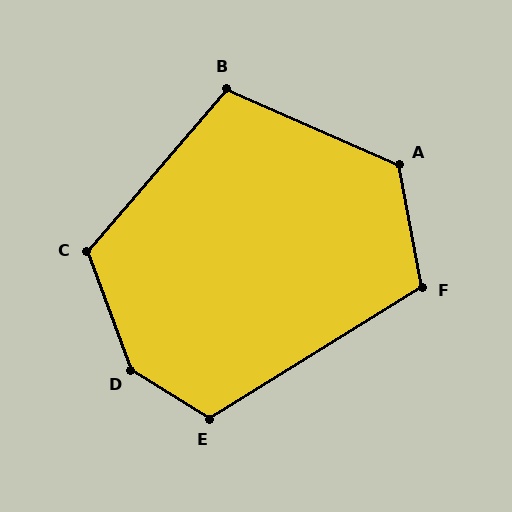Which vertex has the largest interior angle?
D, at approximately 142 degrees.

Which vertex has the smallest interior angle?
B, at approximately 107 degrees.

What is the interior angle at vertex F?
Approximately 111 degrees (obtuse).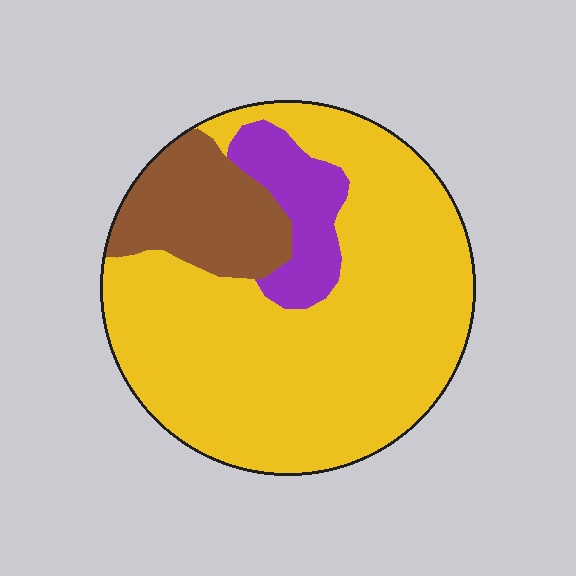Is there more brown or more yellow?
Yellow.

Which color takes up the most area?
Yellow, at roughly 75%.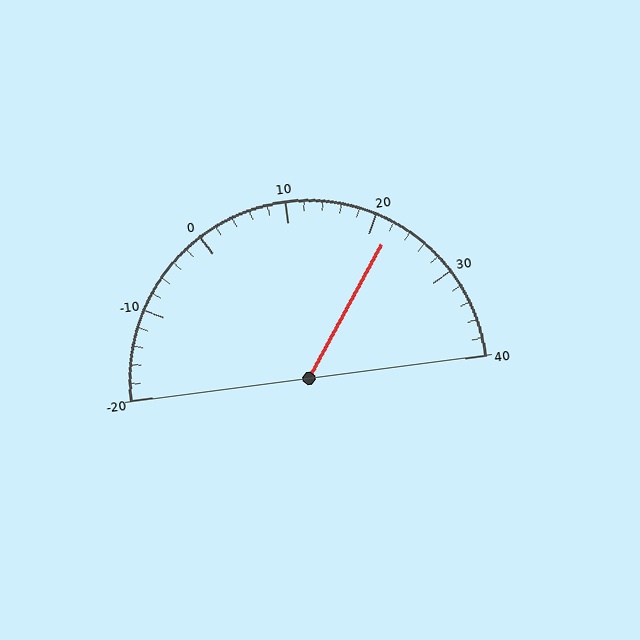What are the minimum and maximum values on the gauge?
The gauge ranges from -20 to 40.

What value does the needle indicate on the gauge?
The needle indicates approximately 22.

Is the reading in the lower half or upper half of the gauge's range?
The reading is in the upper half of the range (-20 to 40).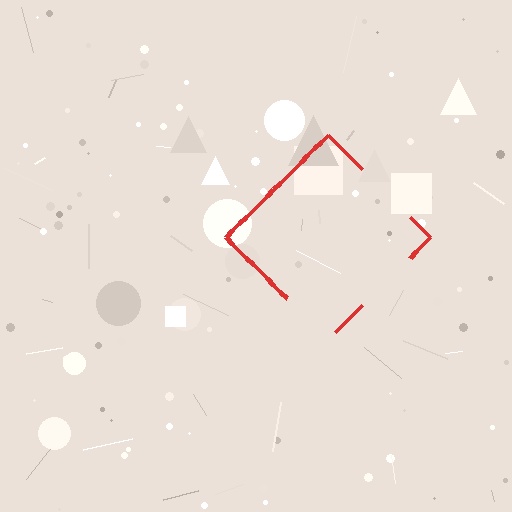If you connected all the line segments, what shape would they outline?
They would outline a diamond.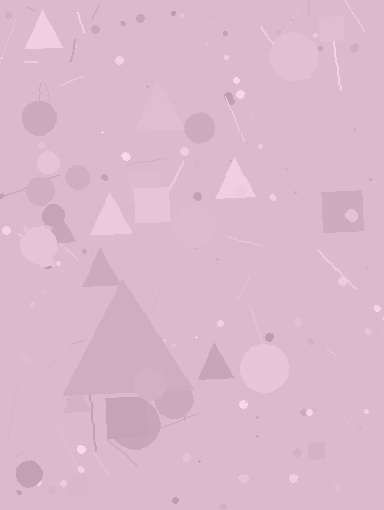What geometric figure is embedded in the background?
A triangle is embedded in the background.